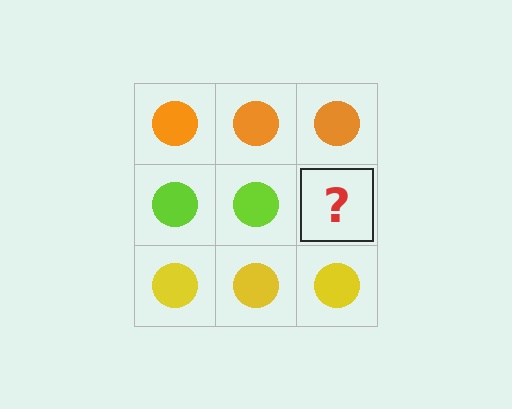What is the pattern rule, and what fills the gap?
The rule is that each row has a consistent color. The gap should be filled with a lime circle.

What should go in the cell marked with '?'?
The missing cell should contain a lime circle.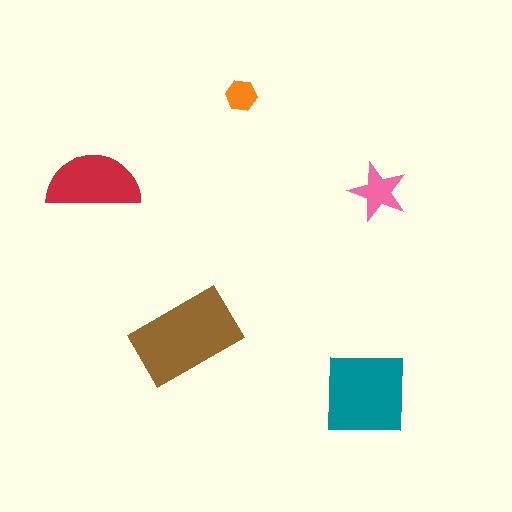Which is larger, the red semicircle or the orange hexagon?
The red semicircle.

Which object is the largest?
The brown rectangle.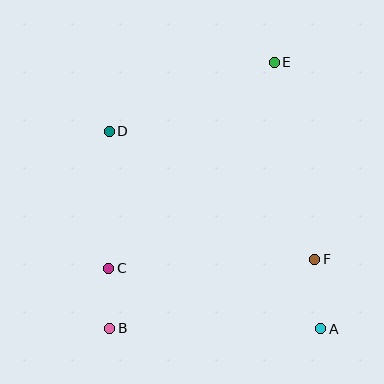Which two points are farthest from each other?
Points B and E are farthest from each other.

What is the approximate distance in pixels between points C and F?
The distance between C and F is approximately 206 pixels.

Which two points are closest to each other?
Points B and C are closest to each other.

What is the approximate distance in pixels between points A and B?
The distance between A and B is approximately 211 pixels.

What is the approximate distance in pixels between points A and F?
The distance between A and F is approximately 70 pixels.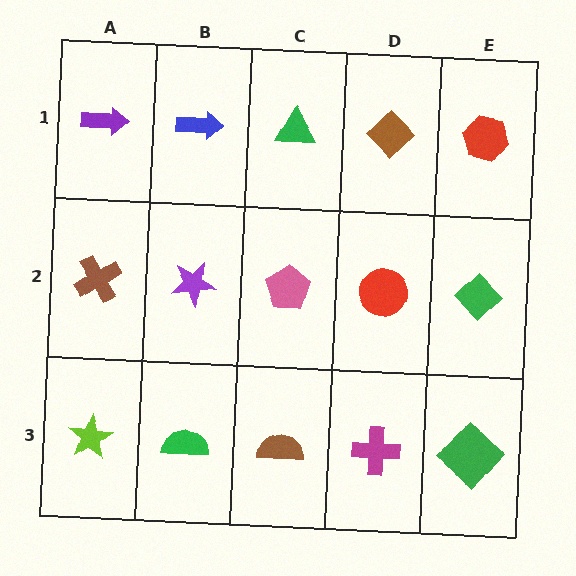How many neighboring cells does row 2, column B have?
4.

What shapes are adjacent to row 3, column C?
A pink pentagon (row 2, column C), a green semicircle (row 3, column B), a magenta cross (row 3, column D).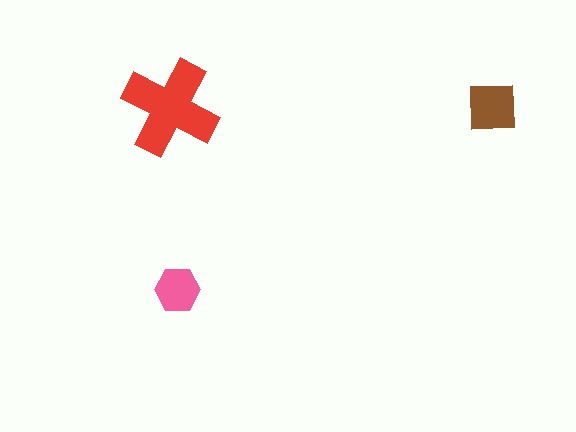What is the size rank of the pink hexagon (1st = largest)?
3rd.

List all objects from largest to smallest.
The red cross, the brown square, the pink hexagon.